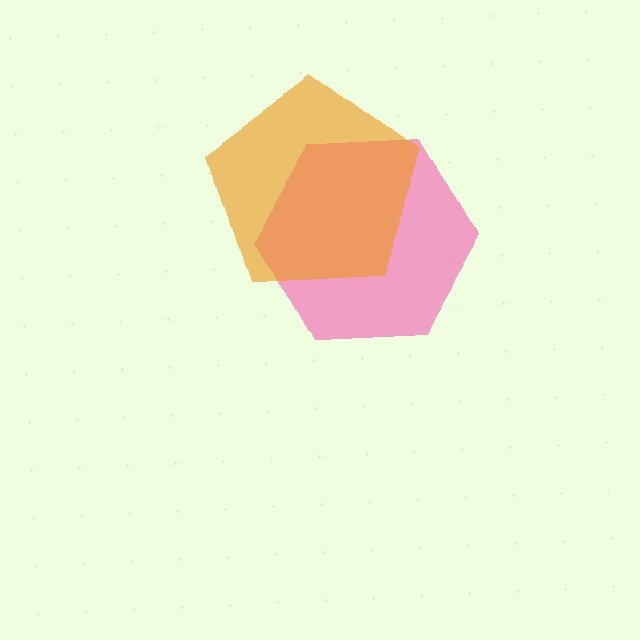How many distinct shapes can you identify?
There are 2 distinct shapes: a pink hexagon, an orange pentagon.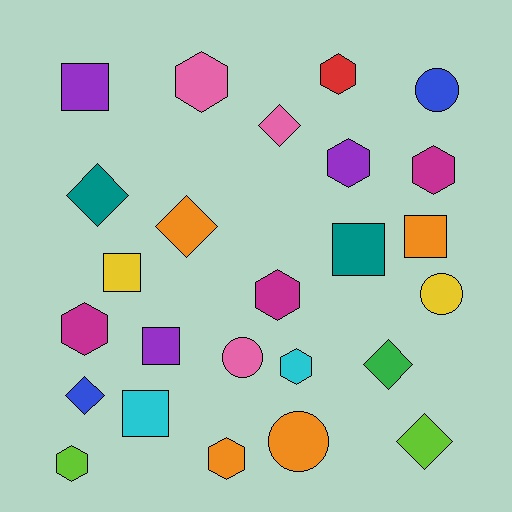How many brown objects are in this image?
There are no brown objects.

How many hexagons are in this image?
There are 9 hexagons.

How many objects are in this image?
There are 25 objects.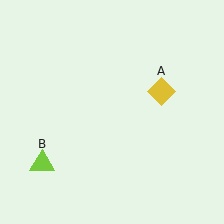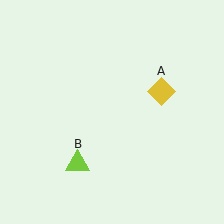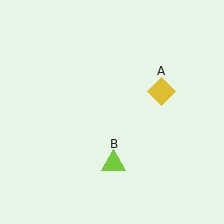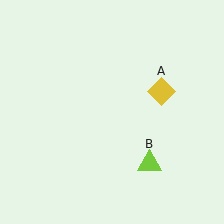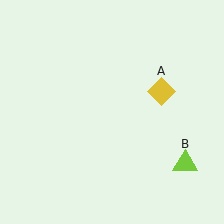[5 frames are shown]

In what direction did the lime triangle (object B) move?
The lime triangle (object B) moved right.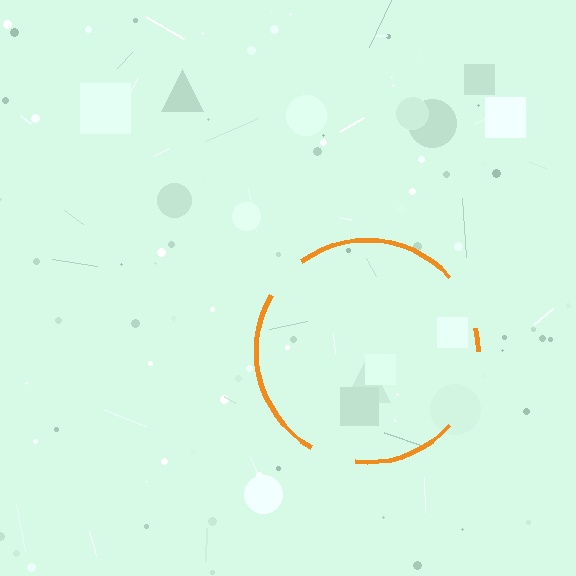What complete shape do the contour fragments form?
The contour fragments form a circle.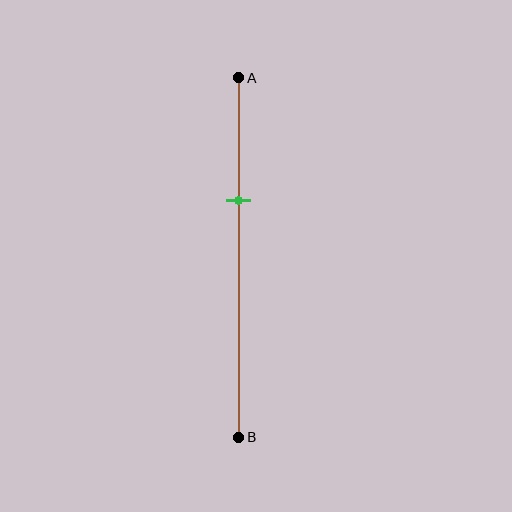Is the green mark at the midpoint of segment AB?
No, the mark is at about 35% from A, not at the 50% midpoint.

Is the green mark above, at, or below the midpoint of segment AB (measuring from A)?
The green mark is above the midpoint of segment AB.